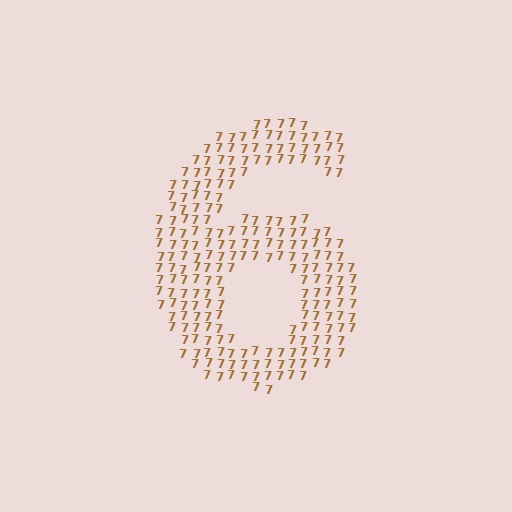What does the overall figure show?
The overall figure shows the digit 6.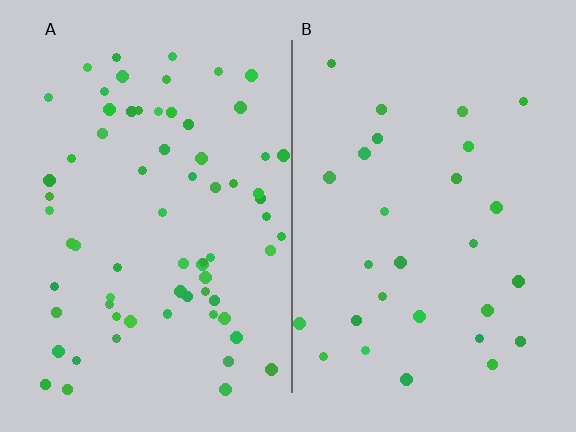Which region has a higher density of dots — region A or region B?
A (the left).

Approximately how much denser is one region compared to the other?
Approximately 2.5× — region A over region B.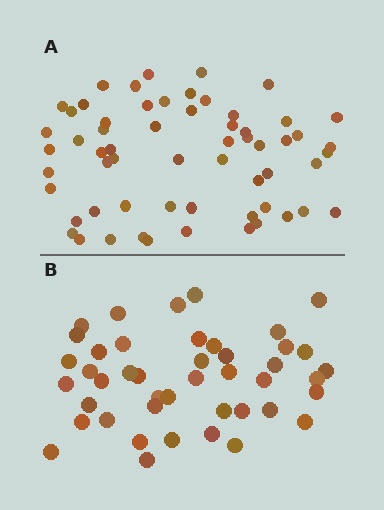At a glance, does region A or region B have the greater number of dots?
Region A (the top region) has more dots.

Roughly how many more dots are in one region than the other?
Region A has approximately 15 more dots than region B.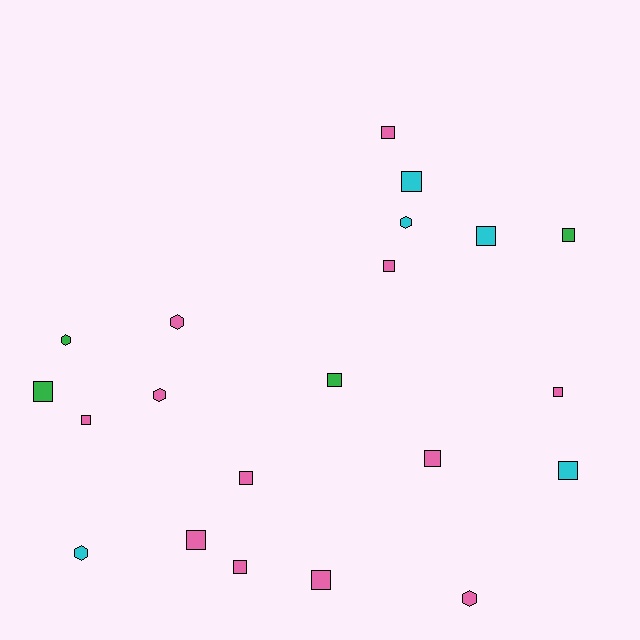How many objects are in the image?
There are 21 objects.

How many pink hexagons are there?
There are 3 pink hexagons.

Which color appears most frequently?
Pink, with 12 objects.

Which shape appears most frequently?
Square, with 15 objects.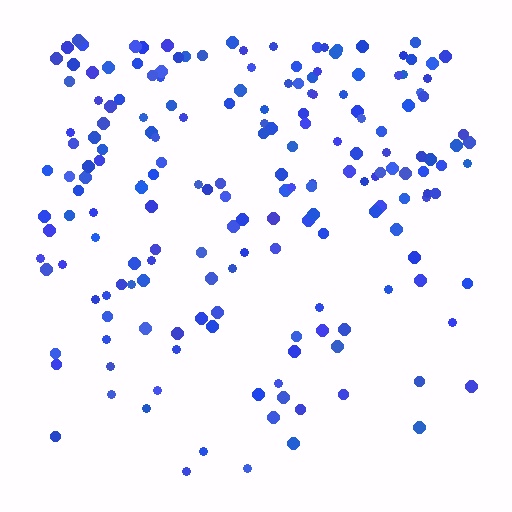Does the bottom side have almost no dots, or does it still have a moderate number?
Still a moderate number, just noticeably fewer than the top.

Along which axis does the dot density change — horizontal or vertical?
Vertical.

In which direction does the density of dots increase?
From bottom to top, with the top side densest.